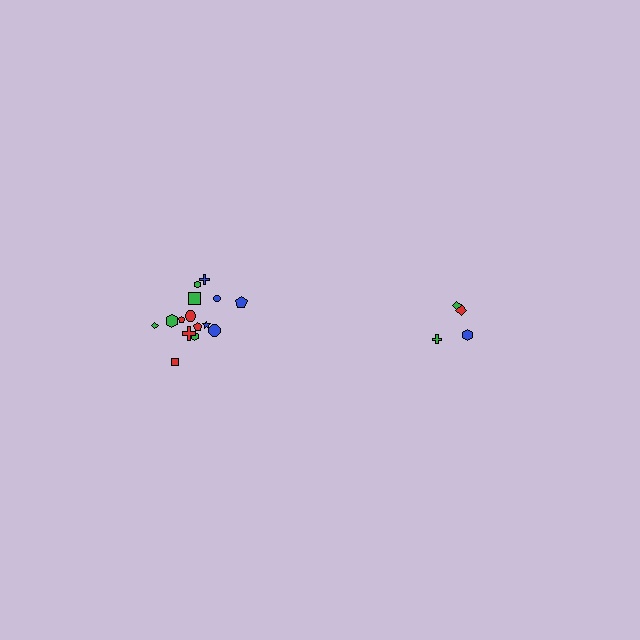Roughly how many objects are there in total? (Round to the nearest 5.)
Roughly 20 objects in total.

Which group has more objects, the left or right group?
The left group.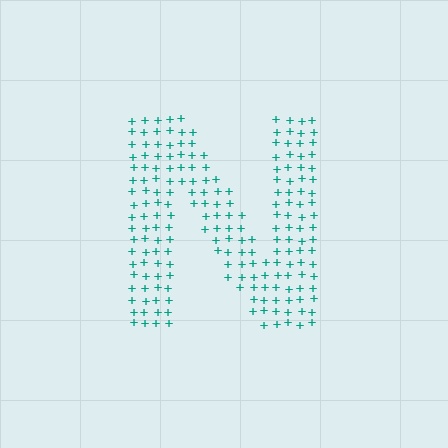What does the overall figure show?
The overall figure shows the letter N.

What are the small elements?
The small elements are plus signs.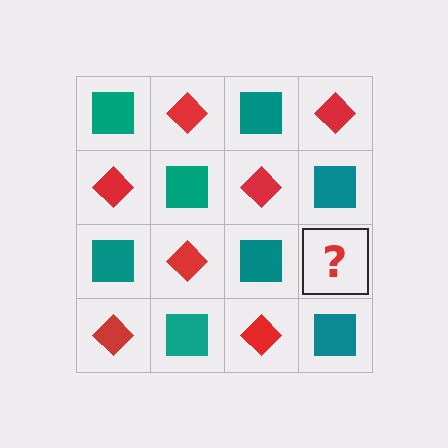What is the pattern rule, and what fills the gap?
The rule is that it alternates teal square and red diamond in a checkerboard pattern. The gap should be filled with a red diamond.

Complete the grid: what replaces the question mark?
The question mark should be replaced with a red diamond.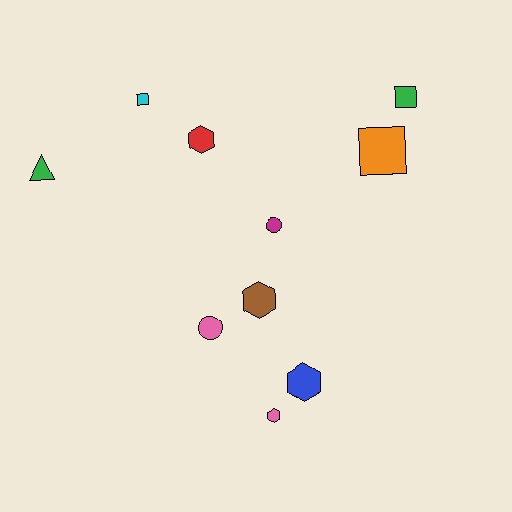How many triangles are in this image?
There is 1 triangle.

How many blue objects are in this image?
There is 1 blue object.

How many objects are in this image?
There are 10 objects.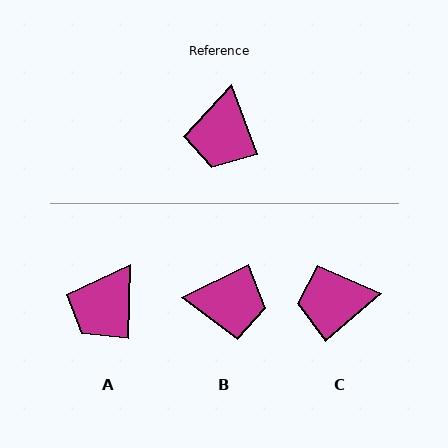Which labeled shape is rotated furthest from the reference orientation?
B, about 96 degrees away.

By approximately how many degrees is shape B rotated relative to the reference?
Approximately 96 degrees counter-clockwise.